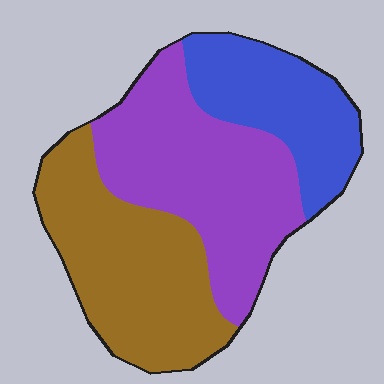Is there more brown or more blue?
Brown.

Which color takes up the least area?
Blue, at roughly 25%.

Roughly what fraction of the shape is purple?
Purple takes up about two fifths (2/5) of the shape.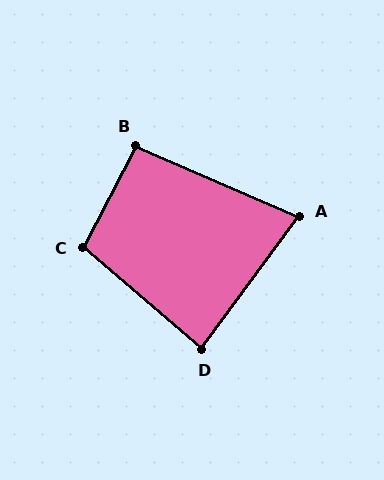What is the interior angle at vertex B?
Approximately 94 degrees (approximately right).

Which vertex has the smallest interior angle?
A, at approximately 77 degrees.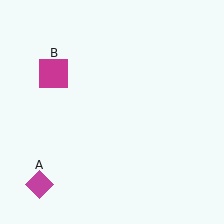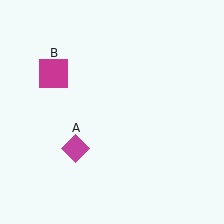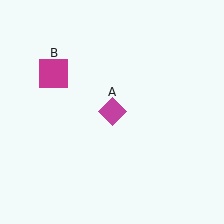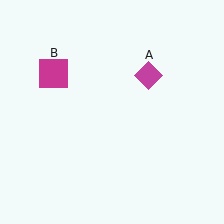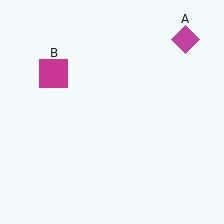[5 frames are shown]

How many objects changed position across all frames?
1 object changed position: magenta diamond (object A).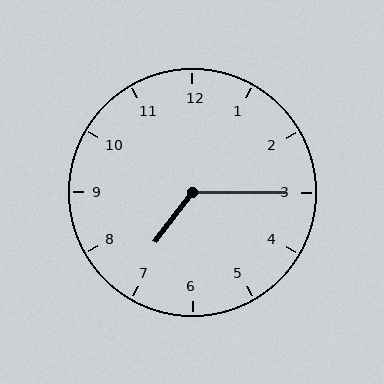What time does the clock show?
7:15.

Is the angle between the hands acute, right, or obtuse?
It is obtuse.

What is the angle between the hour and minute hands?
Approximately 128 degrees.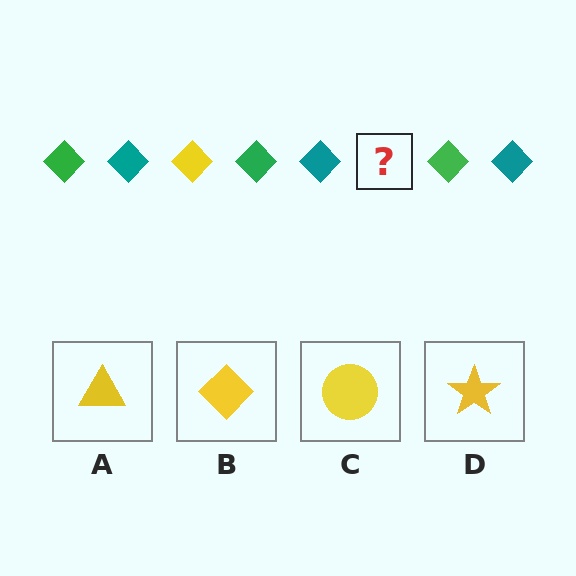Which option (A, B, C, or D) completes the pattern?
B.